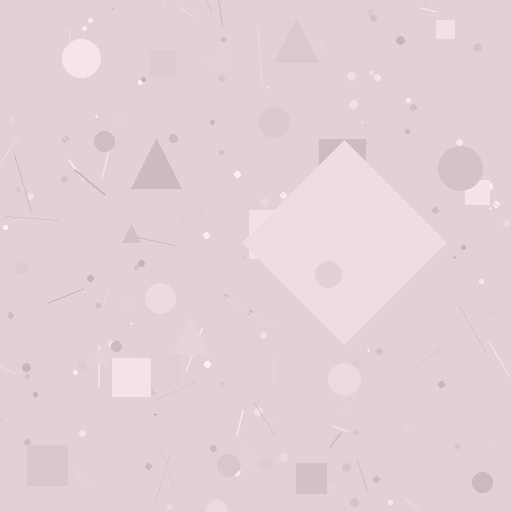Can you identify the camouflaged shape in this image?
The camouflaged shape is a diamond.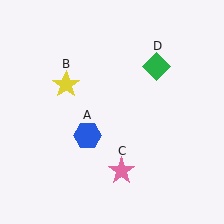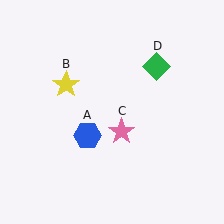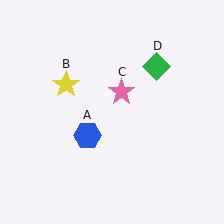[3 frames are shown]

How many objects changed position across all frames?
1 object changed position: pink star (object C).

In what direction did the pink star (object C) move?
The pink star (object C) moved up.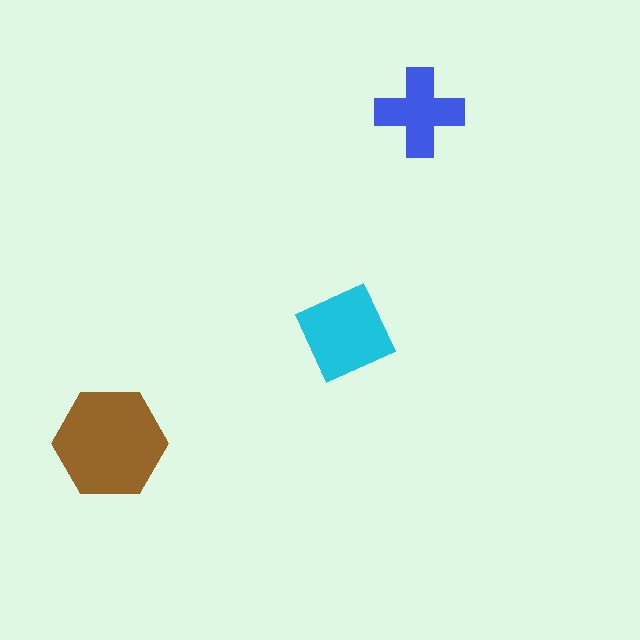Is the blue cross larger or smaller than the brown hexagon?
Smaller.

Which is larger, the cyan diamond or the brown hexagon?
The brown hexagon.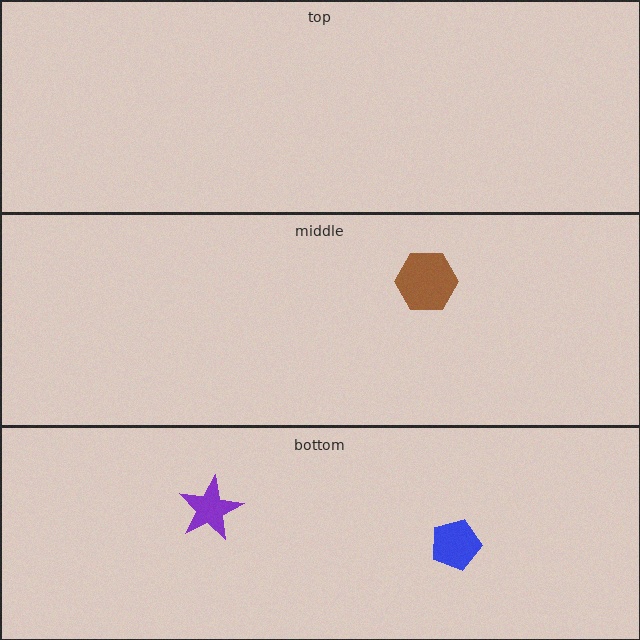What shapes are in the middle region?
The brown hexagon.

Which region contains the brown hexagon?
The middle region.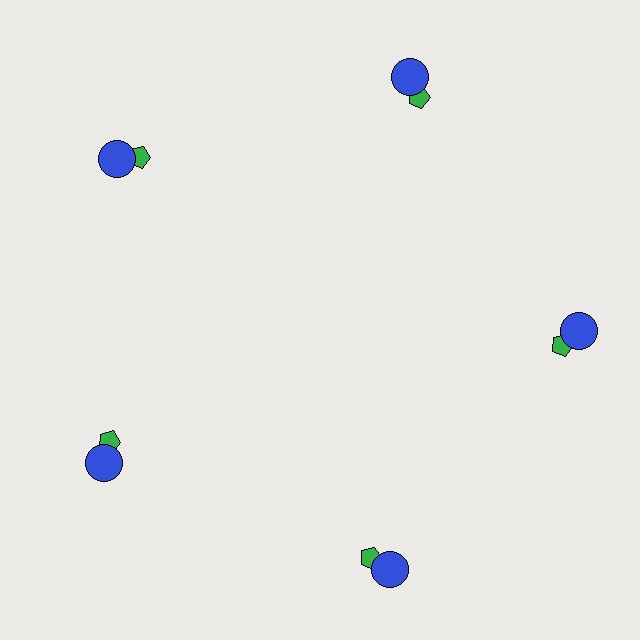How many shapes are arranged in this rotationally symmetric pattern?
There are 10 shapes, arranged in 5 groups of 2.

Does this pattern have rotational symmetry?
Yes, this pattern has 5-fold rotational symmetry. It looks the same after rotating 72 degrees around the center.